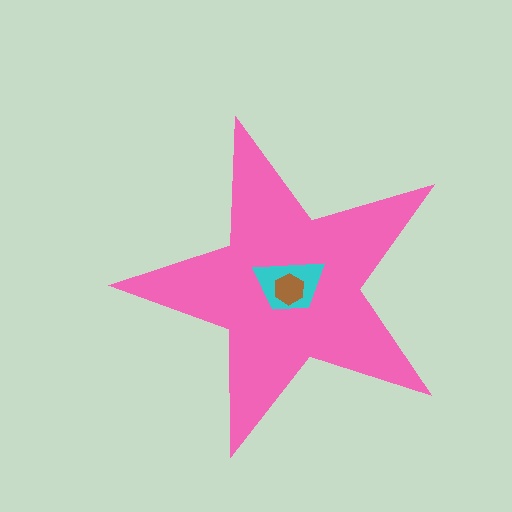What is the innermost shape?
The brown hexagon.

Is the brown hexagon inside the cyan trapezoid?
Yes.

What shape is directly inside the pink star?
The cyan trapezoid.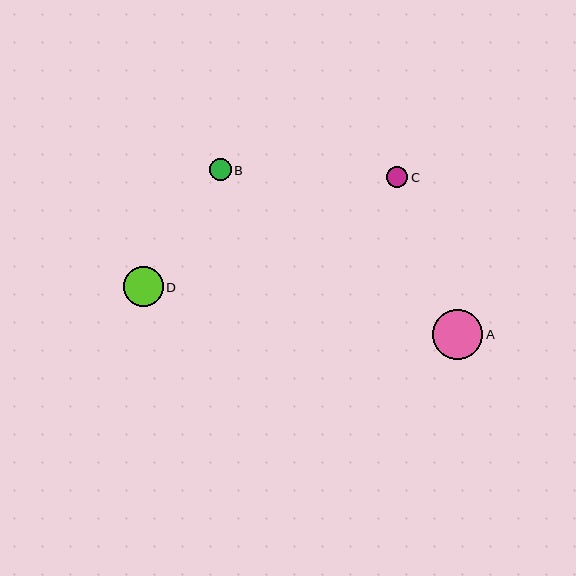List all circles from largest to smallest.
From largest to smallest: A, D, B, C.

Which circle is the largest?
Circle A is the largest with a size of approximately 50 pixels.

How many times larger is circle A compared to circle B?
Circle A is approximately 2.3 times the size of circle B.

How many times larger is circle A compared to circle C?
Circle A is approximately 2.4 times the size of circle C.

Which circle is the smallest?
Circle C is the smallest with a size of approximately 21 pixels.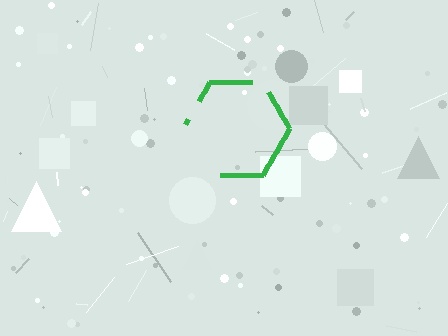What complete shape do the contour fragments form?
The contour fragments form a hexagon.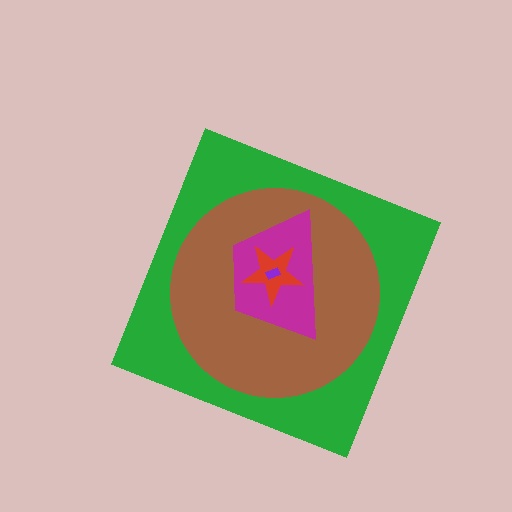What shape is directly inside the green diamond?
The brown circle.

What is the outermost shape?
The green diamond.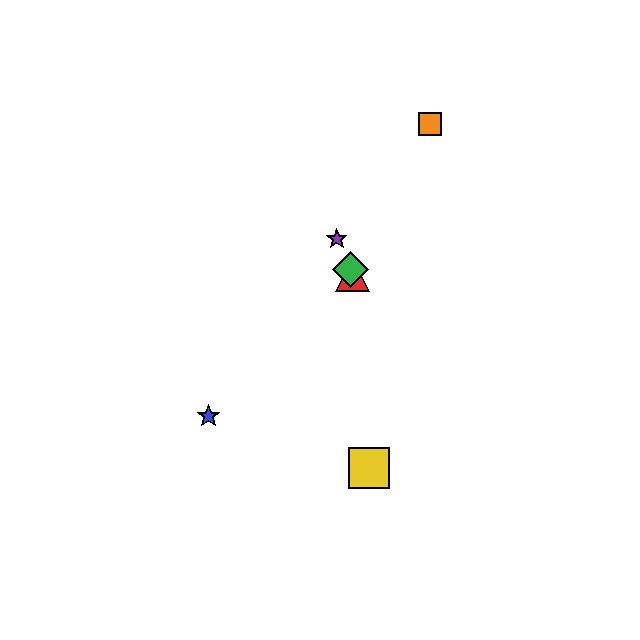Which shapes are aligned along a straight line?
The red triangle, the green diamond, the purple star are aligned along a straight line.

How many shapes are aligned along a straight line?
3 shapes (the red triangle, the green diamond, the purple star) are aligned along a straight line.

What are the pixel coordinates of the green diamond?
The green diamond is at (350, 270).